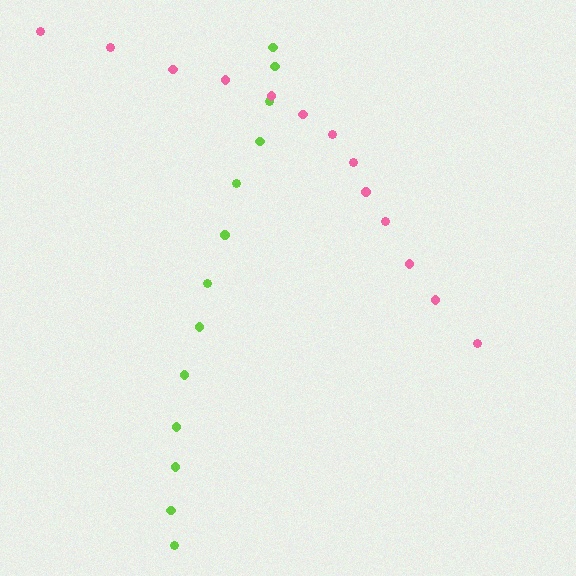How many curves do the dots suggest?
There are 2 distinct paths.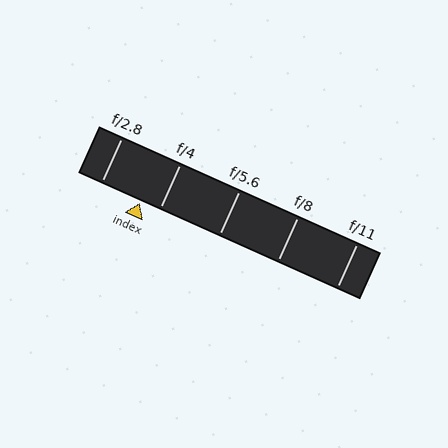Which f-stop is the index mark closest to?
The index mark is closest to f/4.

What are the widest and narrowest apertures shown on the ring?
The widest aperture shown is f/2.8 and the narrowest is f/11.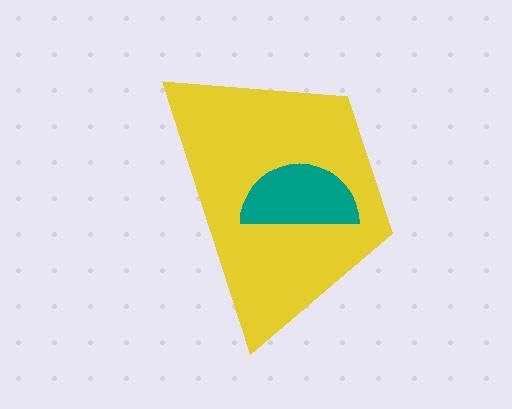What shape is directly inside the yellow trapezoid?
The teal semicircle.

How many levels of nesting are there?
2.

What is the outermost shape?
The yellow trapezoid.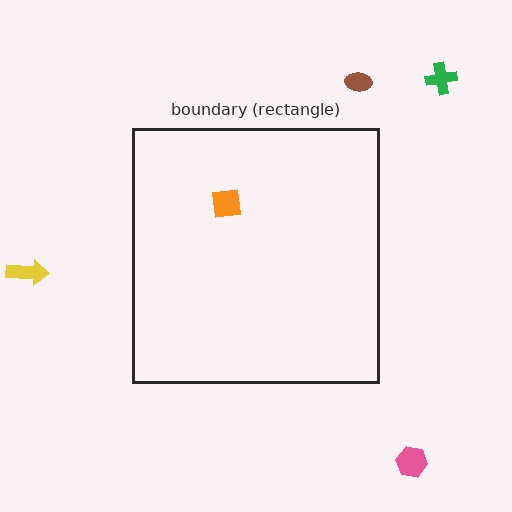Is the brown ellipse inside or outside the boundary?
Outside.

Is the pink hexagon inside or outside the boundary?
Outside.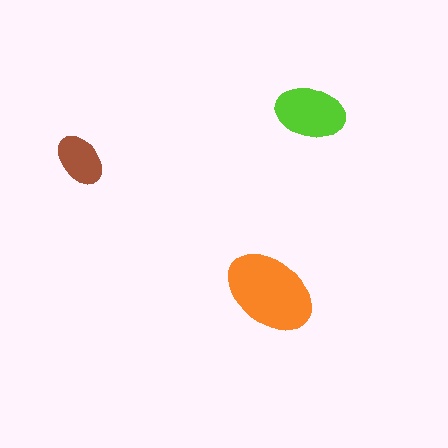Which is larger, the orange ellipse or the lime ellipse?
The orange one.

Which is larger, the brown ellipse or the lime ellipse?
The lime one.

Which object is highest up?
The lime ellipse is topmost.